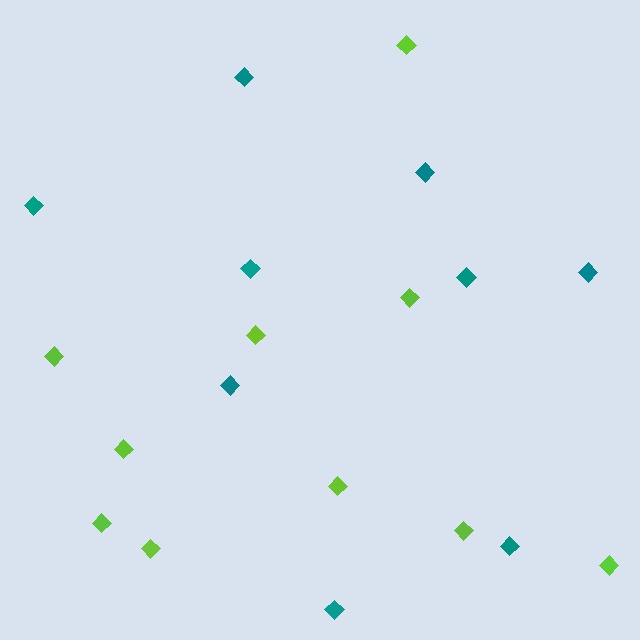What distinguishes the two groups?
There are 2 groups: one group of teal diamonds (9) and one group of lime diamonds (10).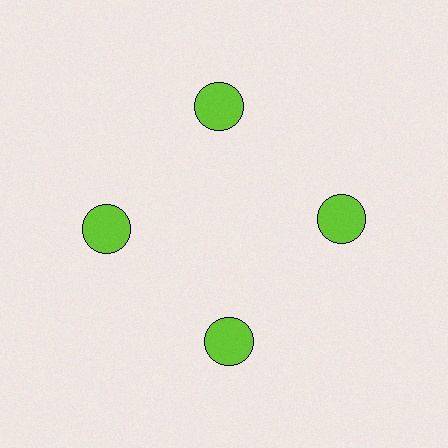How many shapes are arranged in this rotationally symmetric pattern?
There are 4 shapes, arranged in 4 groups of 1.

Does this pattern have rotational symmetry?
Yes, this pattern has 4-fold rotational symmetry. It looks the same after rotating 90 degrees around the center.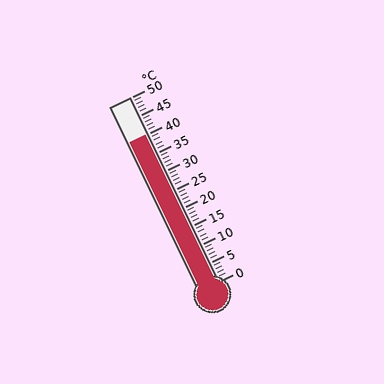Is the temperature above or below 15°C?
The temperature is above 15°C.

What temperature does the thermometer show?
The thermometer shows approximately 40°C.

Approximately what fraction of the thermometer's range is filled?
The thermometer is filled to approximately 80% of its range.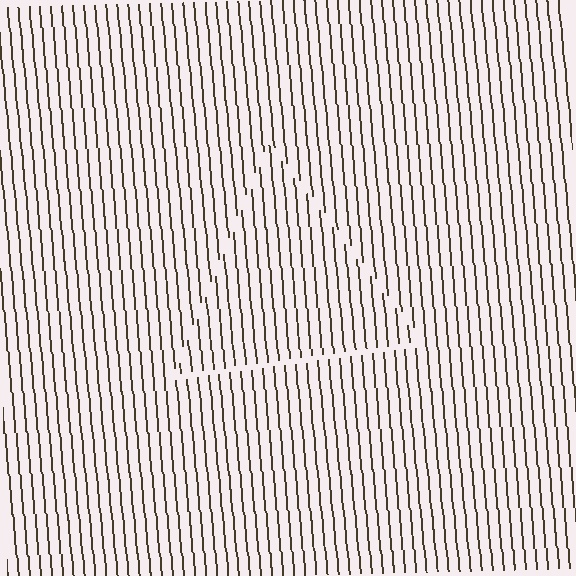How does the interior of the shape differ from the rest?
The interior of the shape contains the same grating, shifted by half a period — the contour is defined by the phase discontinuity where line-ends from the inner and outer gratings abut.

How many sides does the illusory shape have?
3 sides — the line-ends trace a triangle.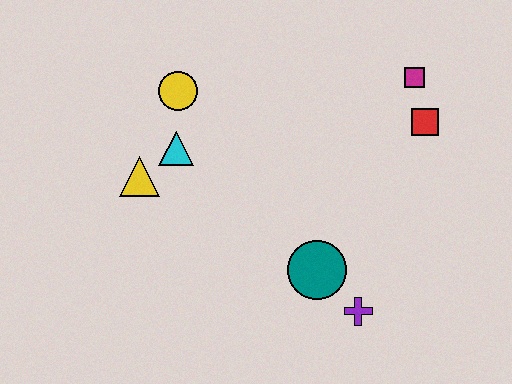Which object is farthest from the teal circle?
The yellow circle is farthest from the teal circle.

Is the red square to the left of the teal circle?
No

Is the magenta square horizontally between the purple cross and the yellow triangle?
No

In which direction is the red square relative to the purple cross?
The red square is above the purple cross.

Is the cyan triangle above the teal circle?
Yes